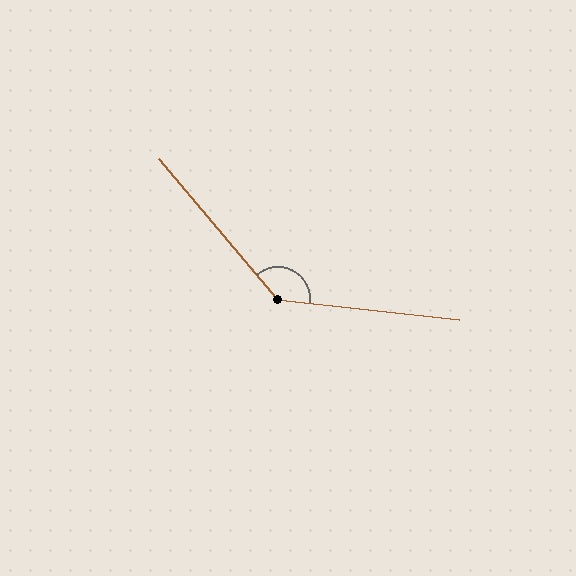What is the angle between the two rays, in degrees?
Approximately 137 degrees.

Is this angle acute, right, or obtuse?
It is obtuse.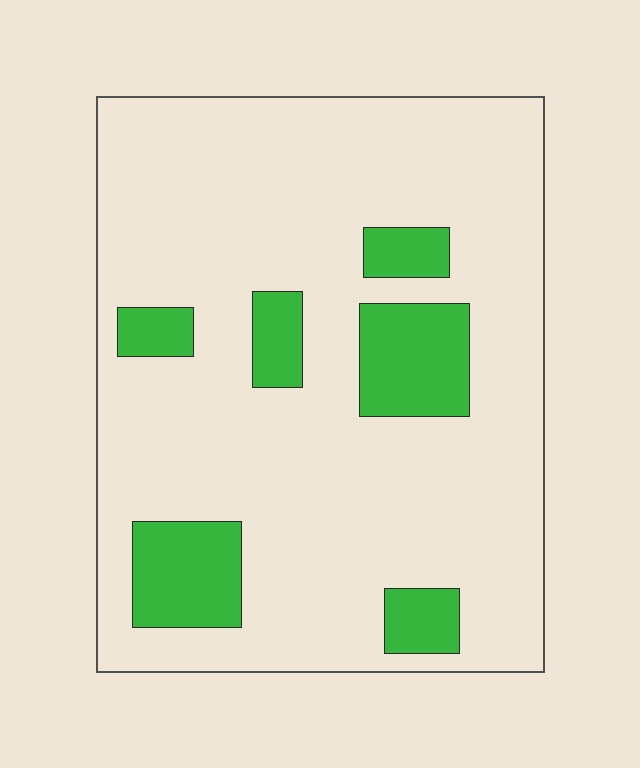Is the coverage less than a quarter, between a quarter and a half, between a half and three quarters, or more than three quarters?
Less than a quarter.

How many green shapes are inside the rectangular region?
6.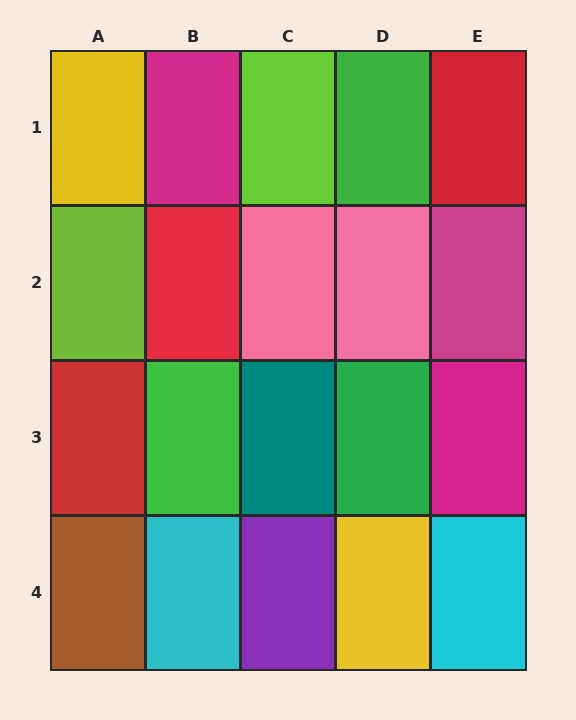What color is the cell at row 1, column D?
Green.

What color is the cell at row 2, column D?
Pink.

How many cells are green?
3 cells are green.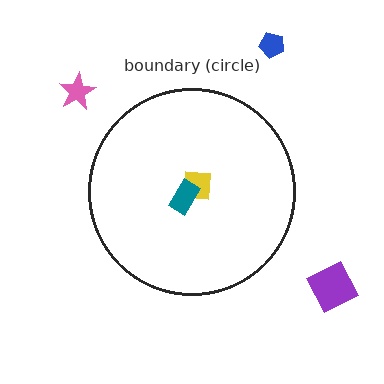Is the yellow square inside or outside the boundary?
Inside.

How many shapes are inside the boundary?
2 inside, 3 outside.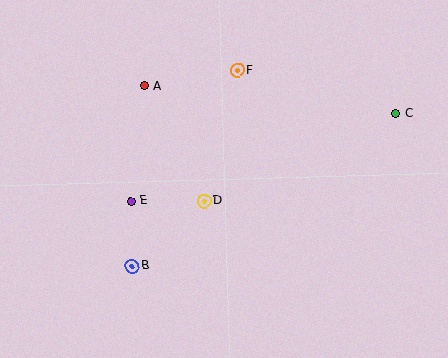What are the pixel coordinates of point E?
Point E is at (131, 201).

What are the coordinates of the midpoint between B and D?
The midpoint between B and D is at (168, 233).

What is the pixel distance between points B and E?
The distance between B and E is 65 pixels.